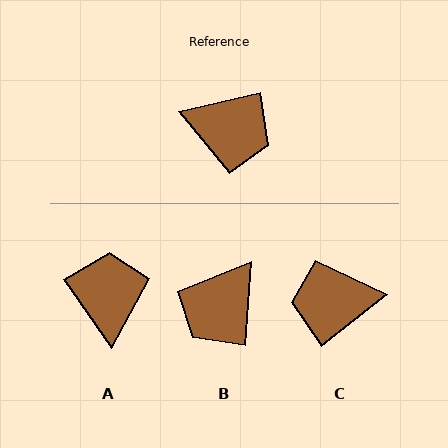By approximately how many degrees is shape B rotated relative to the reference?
Approximately 107 degrees clockwise.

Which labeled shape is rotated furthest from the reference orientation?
C, about 155 degrees away.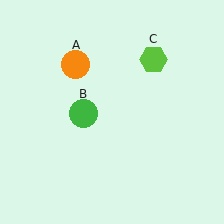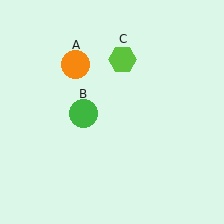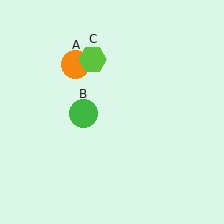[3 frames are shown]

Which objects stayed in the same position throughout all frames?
Orange circle (object A) and green circle (object B) remained stationary.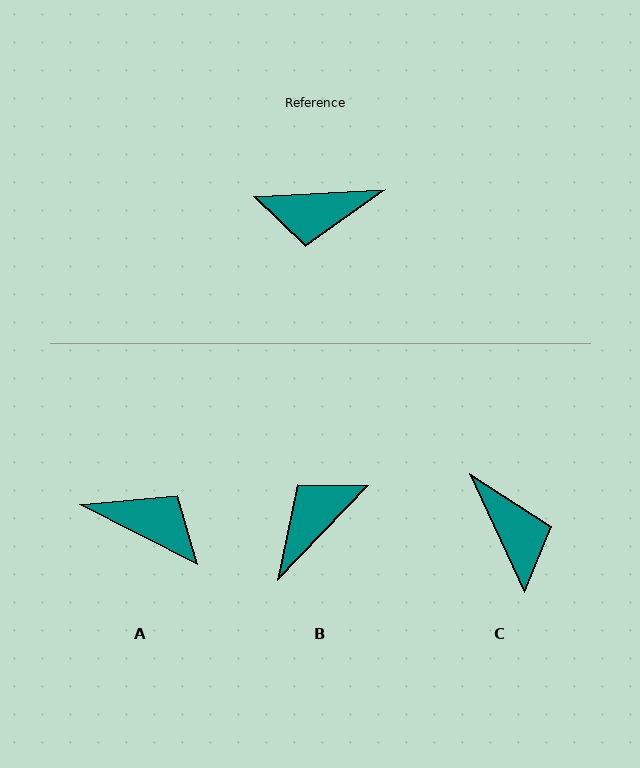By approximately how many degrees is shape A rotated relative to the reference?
Approximately 150 degrees counter-clockwise.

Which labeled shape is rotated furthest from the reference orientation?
A, about 150 degrees away.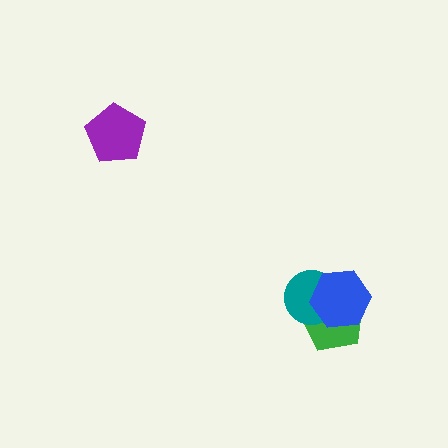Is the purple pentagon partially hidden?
No, no other shape covers it.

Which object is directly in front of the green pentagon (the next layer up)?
The teal circle is directly in front of the green pentagon.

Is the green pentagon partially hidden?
Yes, it is partially covered by another shape.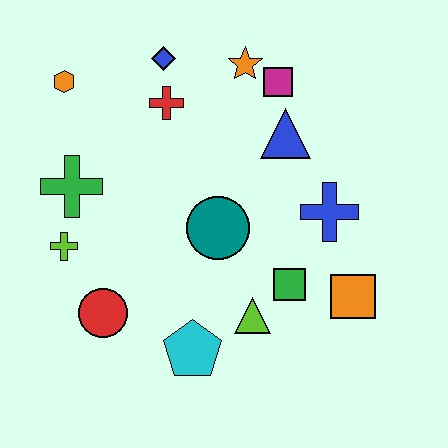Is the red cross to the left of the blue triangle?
Yes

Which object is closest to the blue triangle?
The magenta square is closest to the blue triangle.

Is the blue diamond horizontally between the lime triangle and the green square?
No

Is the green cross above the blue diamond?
No